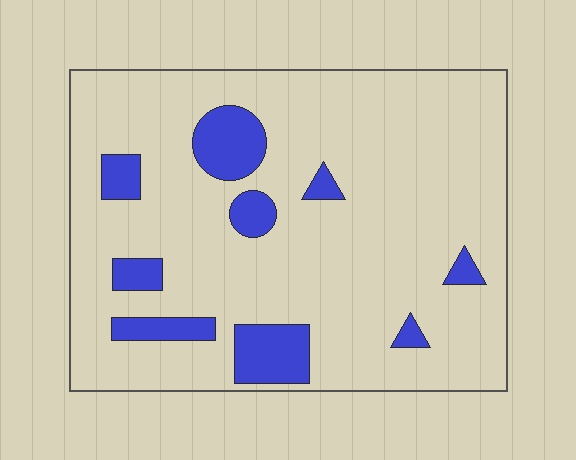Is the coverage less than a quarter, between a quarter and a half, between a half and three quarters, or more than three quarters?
Less than a quarter.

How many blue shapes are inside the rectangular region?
9.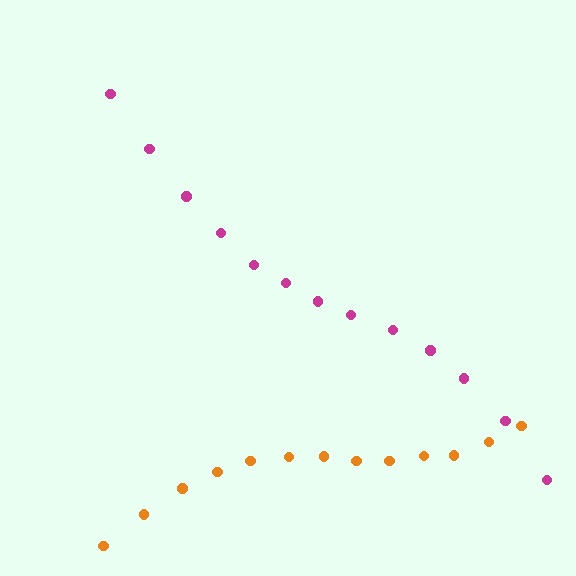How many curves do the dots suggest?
There are 2 distinct paths.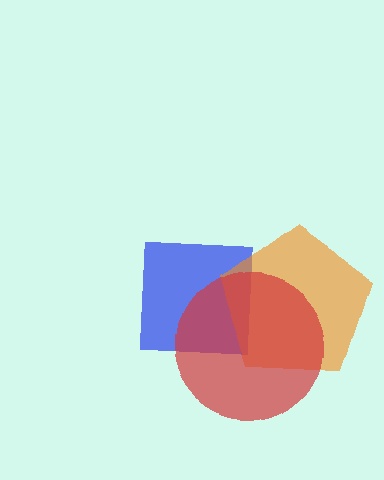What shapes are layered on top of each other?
The layered shapes are: a blue square, an orange pentagon, a red circle.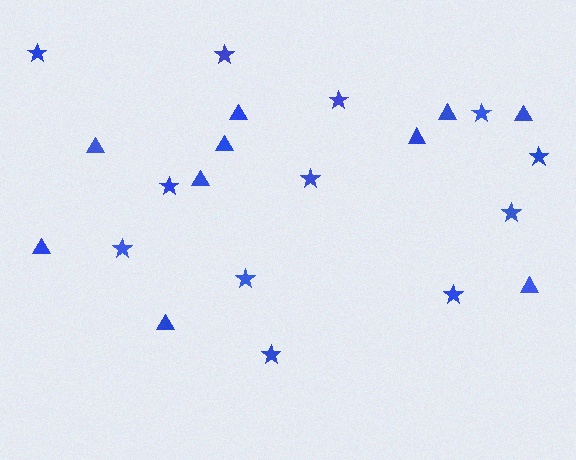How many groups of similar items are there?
There are 2 groups: one group of stars (12) and one group of triangles (10).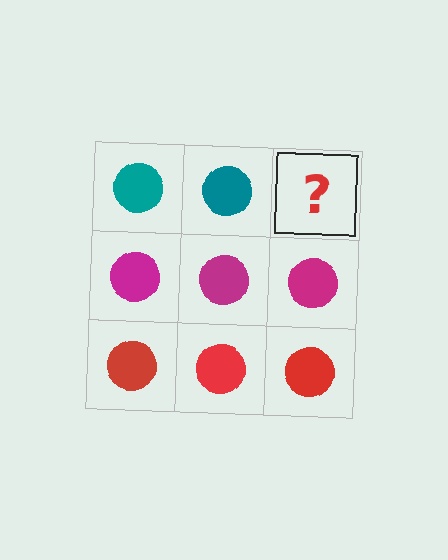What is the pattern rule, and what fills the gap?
The rule is that each row has a consistent color. The gap should be filled with a teal circle.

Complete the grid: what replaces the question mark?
The question mark should be replaced with a teal circle.